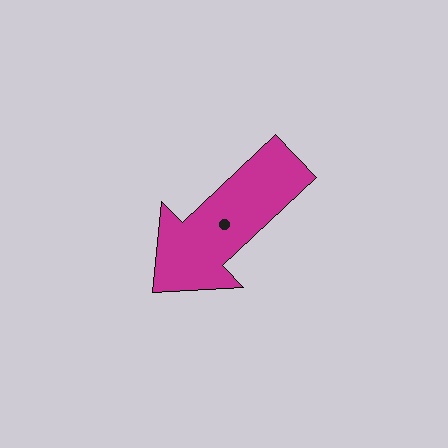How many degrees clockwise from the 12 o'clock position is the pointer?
Approximately 226 degrees.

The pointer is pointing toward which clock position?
Roughly 8 o'clock.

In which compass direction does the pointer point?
Southwest.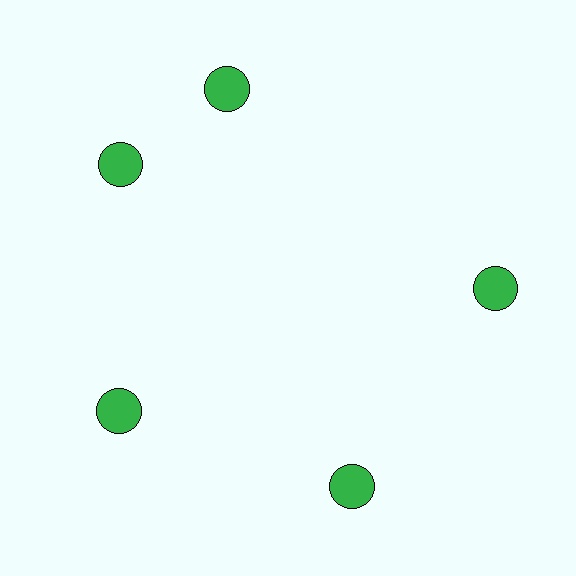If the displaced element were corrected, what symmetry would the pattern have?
It would have 5-fold rotational symmetry — the pattern would map onto itself every 72 degrees.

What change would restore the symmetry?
The symmetry would be restored by rotating it back into even spacing with its neighbors so that all 5 circles sit at equal angles and equal distance from the center.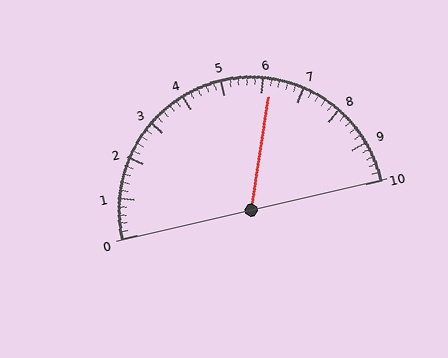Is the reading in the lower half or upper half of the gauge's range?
The reading is in the upper half of the range (0 to 10).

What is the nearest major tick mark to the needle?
The nearest major tick mark is 6.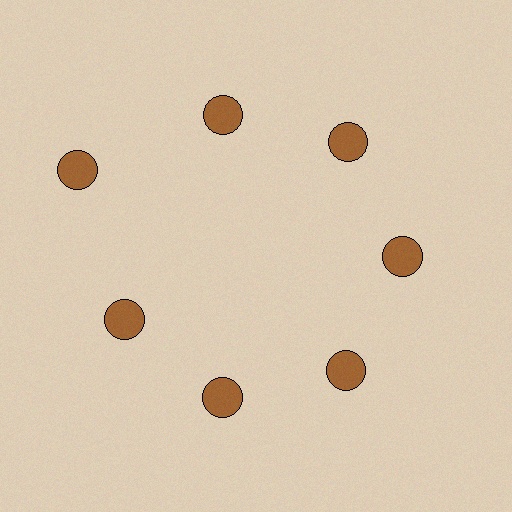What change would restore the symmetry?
The symmetry would be restored by moving it inward, back onto the ring so that all 7 circles sit at equal angles and equal distance from the center.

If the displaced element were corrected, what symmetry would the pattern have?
It would have 7-fold rotational symmetry — the pattern would map onto itself every 51 degrees.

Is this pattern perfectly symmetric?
No. The 7 brown circles are arranged in a ring, but one element near the 10 o'clock position is pushed outward from the center, breaking the 7-fold rotational symmetry.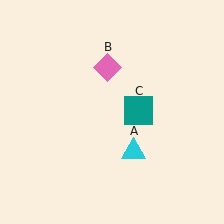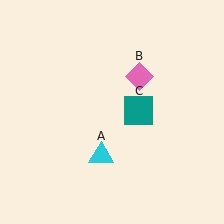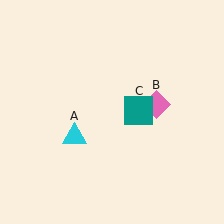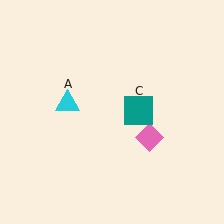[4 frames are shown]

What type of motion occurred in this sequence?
The cyan triangle (object A), pink diamond (object B) rotated clockwise around the center of the scene.